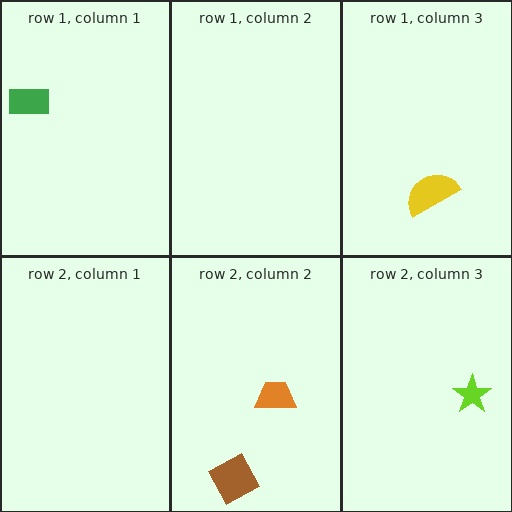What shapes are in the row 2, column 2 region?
The orange trapezoid, the brown square.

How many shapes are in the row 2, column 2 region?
2.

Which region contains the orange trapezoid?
The row 2, column 2 region.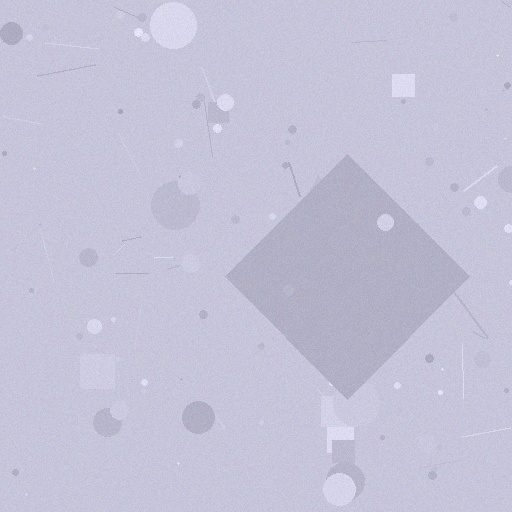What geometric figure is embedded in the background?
A diamond is embedded in the background.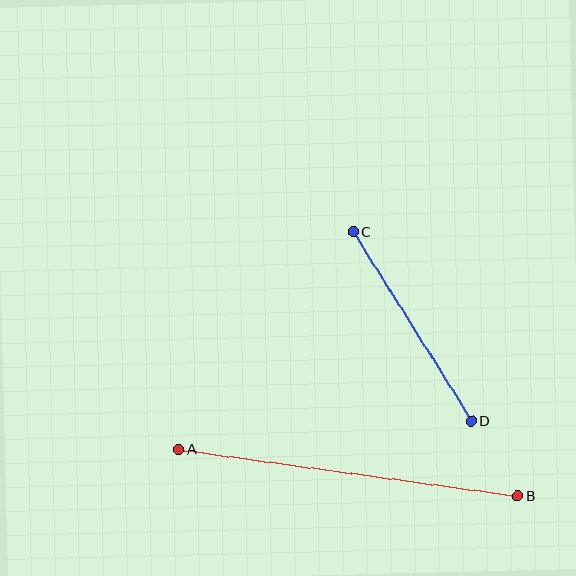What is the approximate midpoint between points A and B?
The midpoint is at approximately (348, 473) pixels.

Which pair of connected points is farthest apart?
Points A and B are farthest apart.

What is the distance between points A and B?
The distance is approximately 342 pixels.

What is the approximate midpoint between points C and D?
The midpoint is at approximately (412, 327) pixels.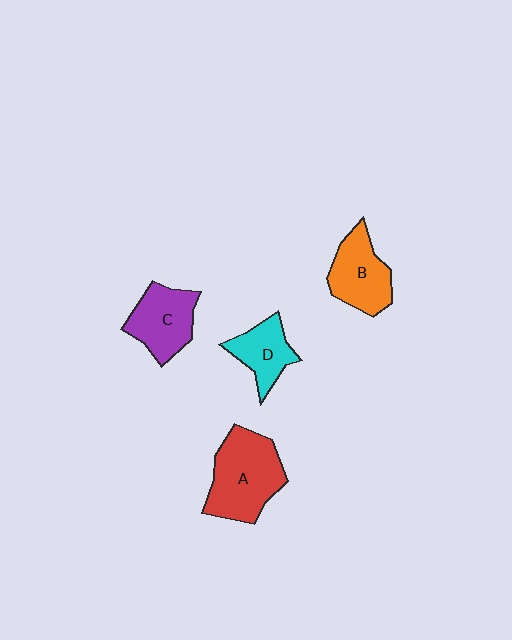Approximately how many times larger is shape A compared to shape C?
Approximately 1.4 times.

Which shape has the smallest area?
Shape D (cyan).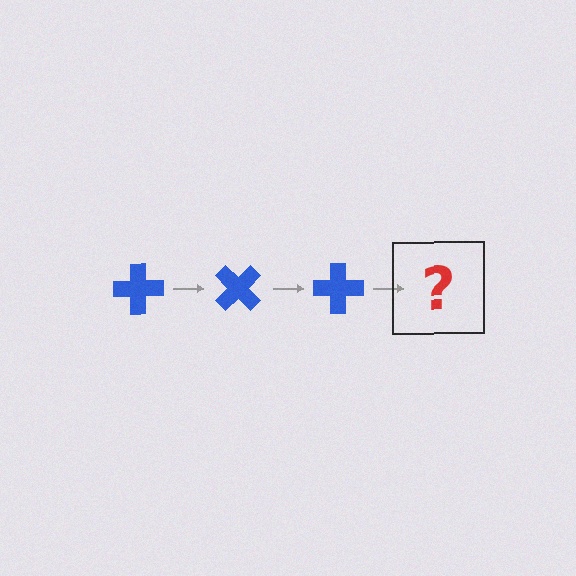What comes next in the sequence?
The next element should be a blue cross rotated 135 degrees.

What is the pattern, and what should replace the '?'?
The pattern is that the cross rotates 45 degrees each step. The '?' should be a blue cross rotated 135 degrees.